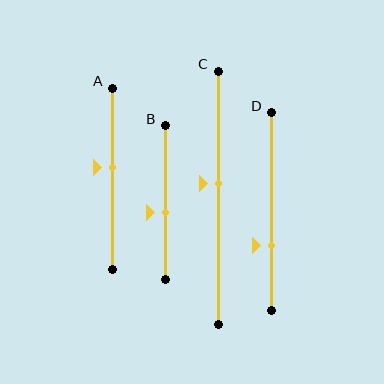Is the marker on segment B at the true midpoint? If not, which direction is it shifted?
No, the marker on segment B is shifted downward by about 6% of the segment length.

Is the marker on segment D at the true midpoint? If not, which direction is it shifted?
No, the marker on segment D is shifted downward by about 17% of the segment length.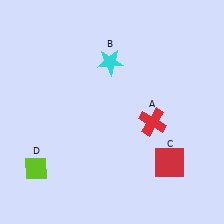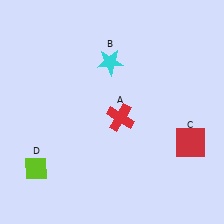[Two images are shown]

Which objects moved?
The objects that moved are: the red cross (A), the red square (C).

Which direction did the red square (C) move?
The red square (C) moved right.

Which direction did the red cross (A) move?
The red cross (A) moved left.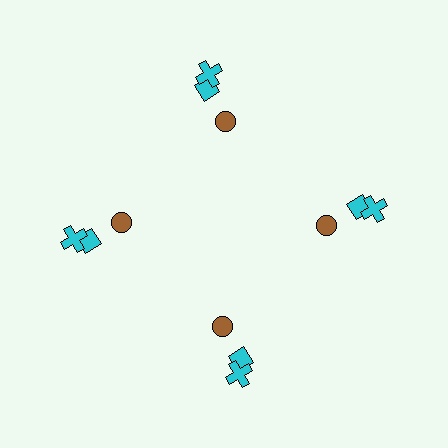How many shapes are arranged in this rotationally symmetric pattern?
There are 12 shapes, arranged in 4 groups of 3.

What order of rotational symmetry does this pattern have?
This pattern has 4-fold rotational symmetry.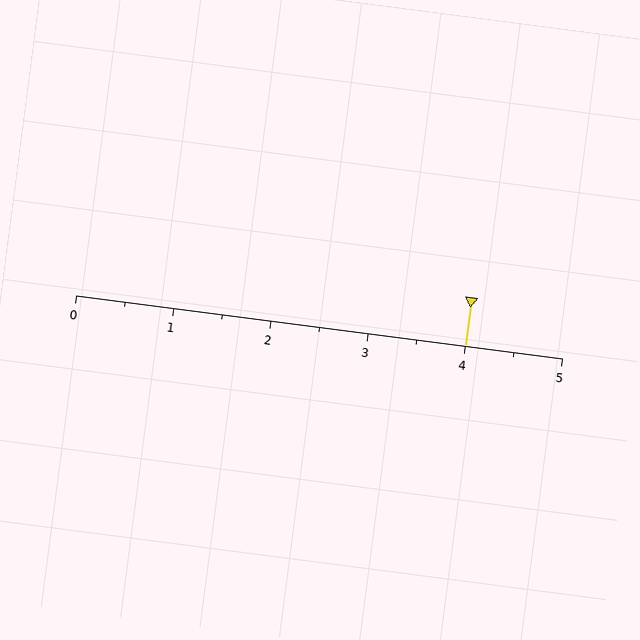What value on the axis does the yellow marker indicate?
The marker indicates approximately 4.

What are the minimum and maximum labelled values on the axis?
The axis runs from 0 to 5.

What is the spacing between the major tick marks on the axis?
The major ticks are spaced 1 apart.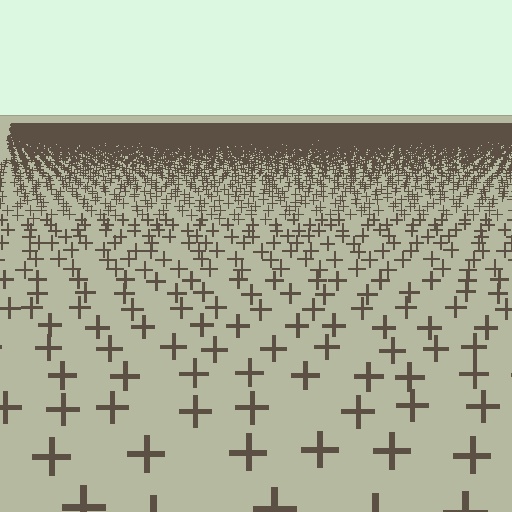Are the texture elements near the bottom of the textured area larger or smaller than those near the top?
Larger. Near the bottom, elements are closer to the viewer and appear at a bigger on-screen size.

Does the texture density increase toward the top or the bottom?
Density increases toward the top.